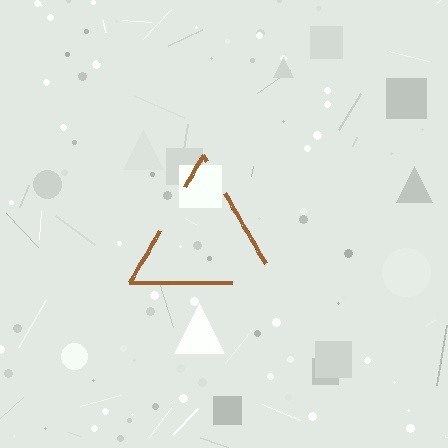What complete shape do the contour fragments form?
The contour fragments form a triangle.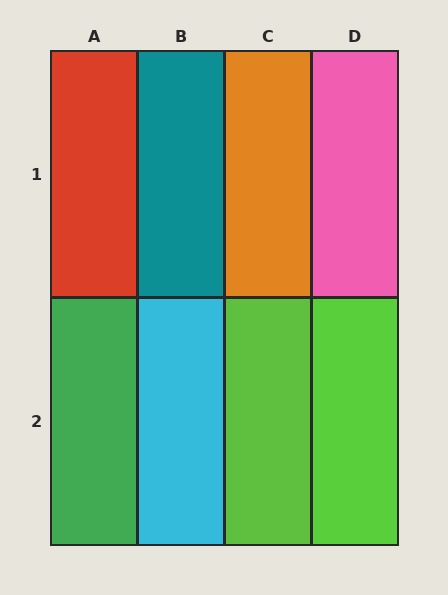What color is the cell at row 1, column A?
Red.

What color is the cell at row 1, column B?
Teal.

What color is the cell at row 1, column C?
Orange.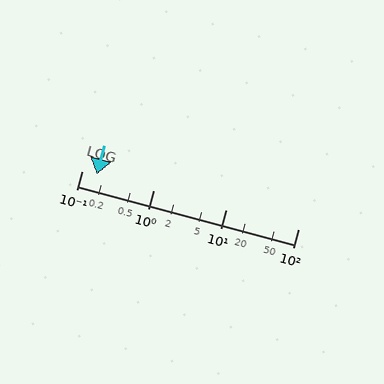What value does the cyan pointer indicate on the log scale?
The pointer indicates approximately 0.16.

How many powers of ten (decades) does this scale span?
The scale spans 3 decades, from 0.1 to 100.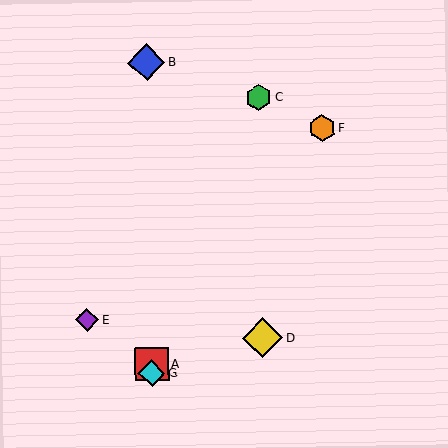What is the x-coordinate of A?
Object A is at x≈152.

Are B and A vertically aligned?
Yes, both are at x≈146.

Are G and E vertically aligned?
No, G is at x≈152 and E is at x≈87.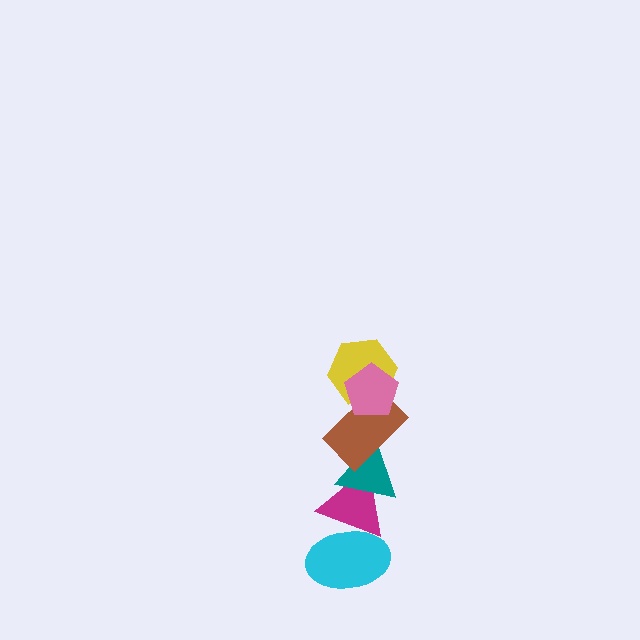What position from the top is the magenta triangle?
The magenta triangle is 5th from the top.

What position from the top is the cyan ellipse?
The cyan ellipse is 6th from the top.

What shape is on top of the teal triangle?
The brown rectangle is on top of the teal triangle.